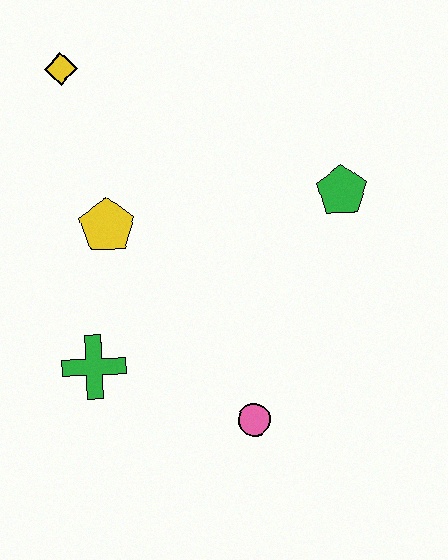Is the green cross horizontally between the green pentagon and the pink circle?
No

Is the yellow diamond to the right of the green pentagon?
No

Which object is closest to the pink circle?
The green cross is closest to the pink circle.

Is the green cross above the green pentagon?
No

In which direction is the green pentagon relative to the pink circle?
The green pentagon is above the pink circle.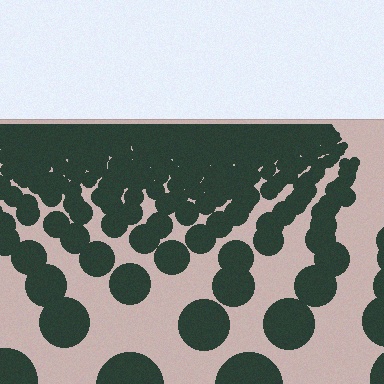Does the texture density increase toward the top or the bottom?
Density increases toward the top.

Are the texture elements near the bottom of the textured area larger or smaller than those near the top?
Larger. Near the bottom, elements are closer to the viewer and appear at a bigger on-screen size.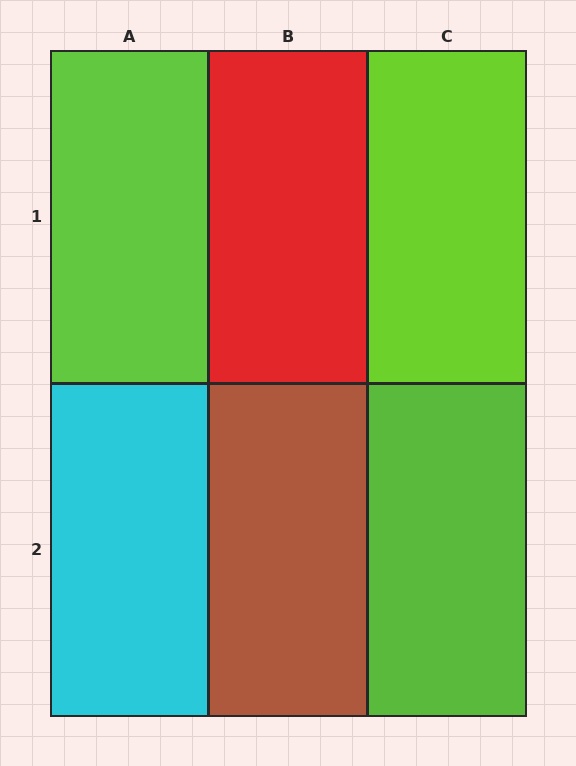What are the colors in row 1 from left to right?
Lime, red, lime.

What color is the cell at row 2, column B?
Brown.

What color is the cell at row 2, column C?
Lime.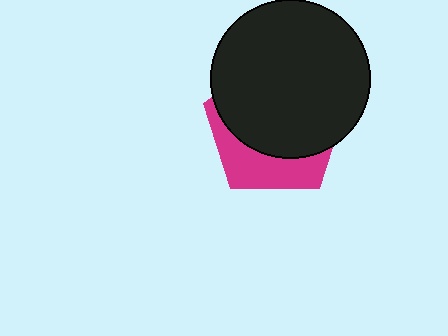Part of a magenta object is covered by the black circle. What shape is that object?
It is a pentagon.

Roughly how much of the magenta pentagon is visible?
A small part of it is visible (roughly 32%).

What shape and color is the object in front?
The object in front is a black circle.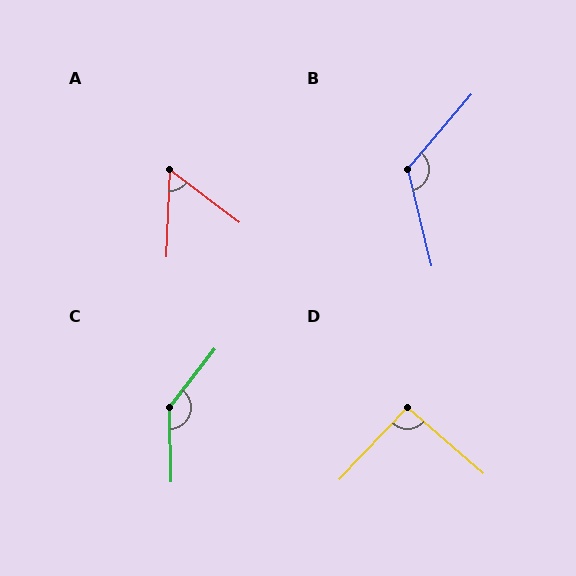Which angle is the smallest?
A, at approximately 56 degrees.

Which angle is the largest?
C, at approximately 141 degrees.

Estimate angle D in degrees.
Approximately 92 degrees.